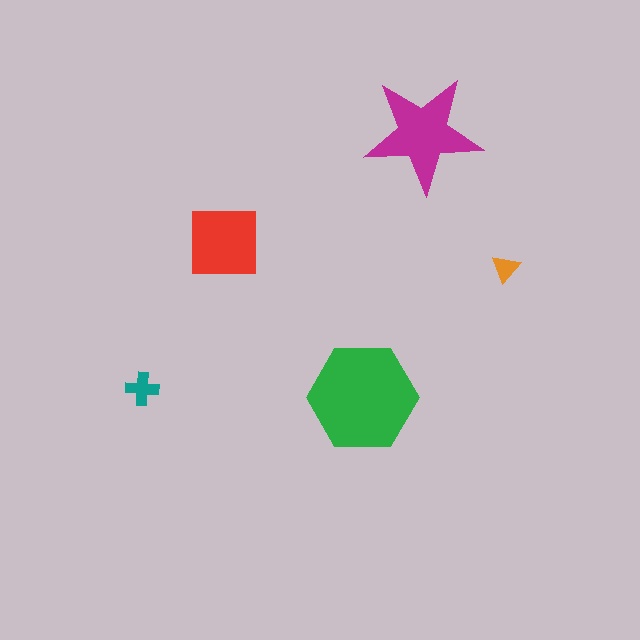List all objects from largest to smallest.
The green hexagon, the magenta star, the red square, the teal cross, the orange triangle.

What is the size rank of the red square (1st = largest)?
3rd.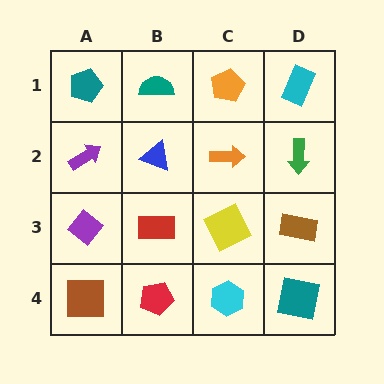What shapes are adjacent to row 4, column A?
A purple diamond (row 3, column A), a red pentagon (row 4, column B).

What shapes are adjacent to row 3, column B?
A blue triangle (row 2, column B), a red pentagon (row 4, column B), a purple diamond (row 3, column A), a yellow square (row 3, column C).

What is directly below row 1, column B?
A blue triangle.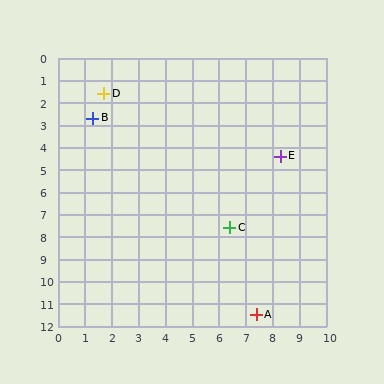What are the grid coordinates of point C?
Point C is at approximately (6.4, 7.6).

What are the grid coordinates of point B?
Point B is at approximately (1.3, 2.7).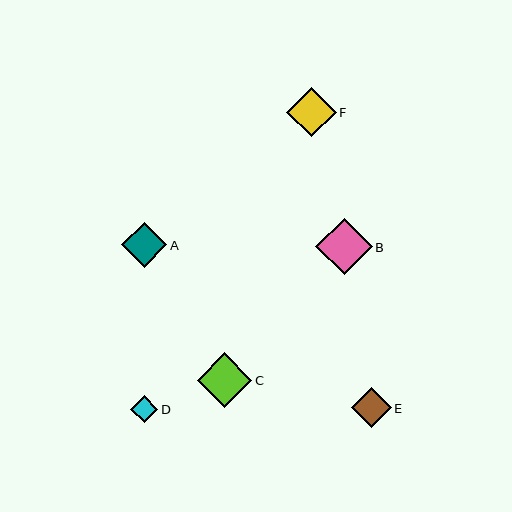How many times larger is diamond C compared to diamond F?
Diamond C is approximately 1.1 times the size of diamond F.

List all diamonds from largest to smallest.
From largest to smallest: B, C, F, A, E, D.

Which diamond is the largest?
Diamond B is the largest with a size of approximately 56 pixels.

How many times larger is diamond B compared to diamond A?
Diamond B is approximately 1.2 times the size of diamond A.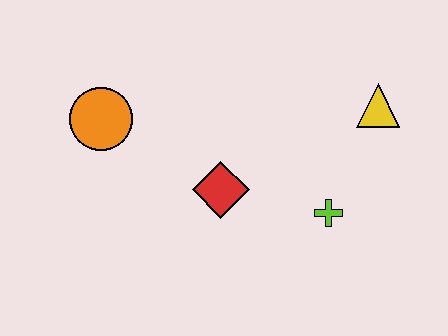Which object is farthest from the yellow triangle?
The orange circle is farthest from the yellow triangle.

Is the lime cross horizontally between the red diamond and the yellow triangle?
Yes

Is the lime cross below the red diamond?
Yes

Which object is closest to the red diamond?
The lime cross is closest to the red diamond.